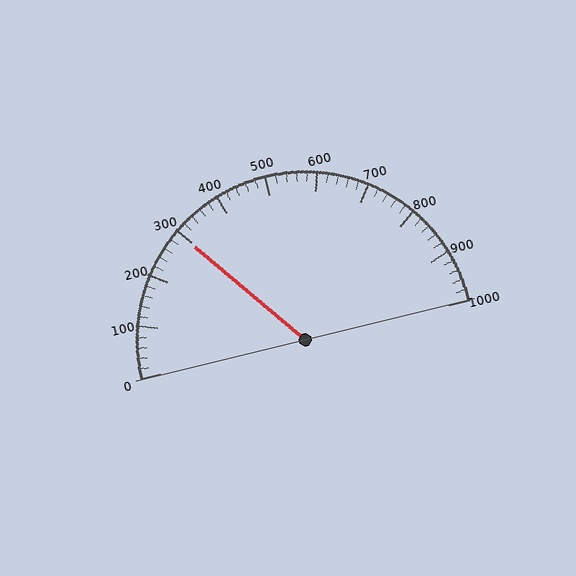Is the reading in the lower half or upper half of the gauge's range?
The reading is in the lower half of the range (0 to 1000).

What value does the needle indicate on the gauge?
The needle indicates approximately 300.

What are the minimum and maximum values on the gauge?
The gauge ranges from 0 to 1000.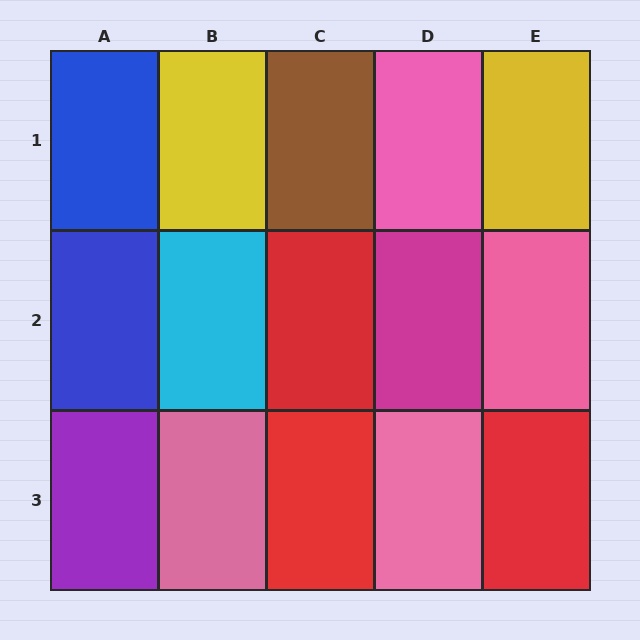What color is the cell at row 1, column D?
Pink.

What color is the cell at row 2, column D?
Magenta.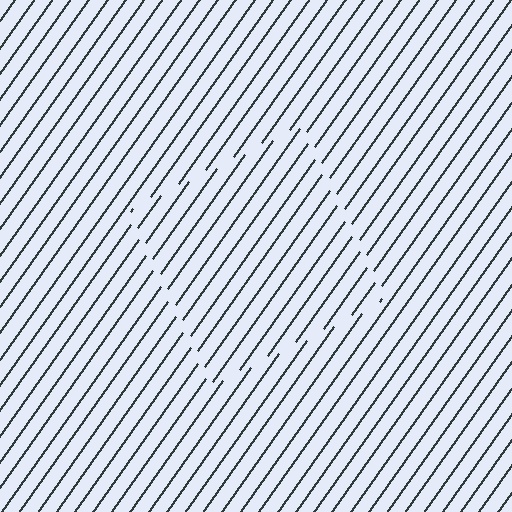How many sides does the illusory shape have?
4 sides — the line-ends trace a square.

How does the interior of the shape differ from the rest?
The interior of the shape contains the same grating, shifted by half a period — the contour is defined by the phase discontinuity where line-ends from the inner and outer gratings abut.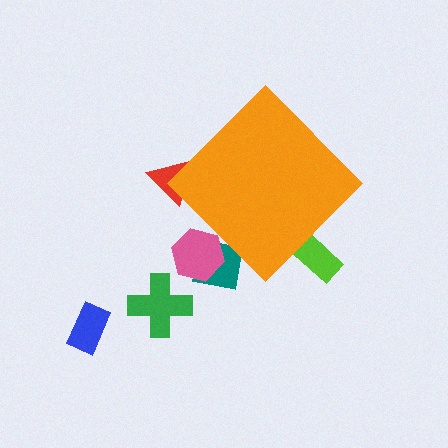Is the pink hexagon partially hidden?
Yes, the pink hexagon is partially hidden behind the orange diamond.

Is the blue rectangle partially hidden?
No, the blue rectangle is fully visible.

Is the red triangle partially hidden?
Yes, the red triangle is partially hidden behind the orange diamond.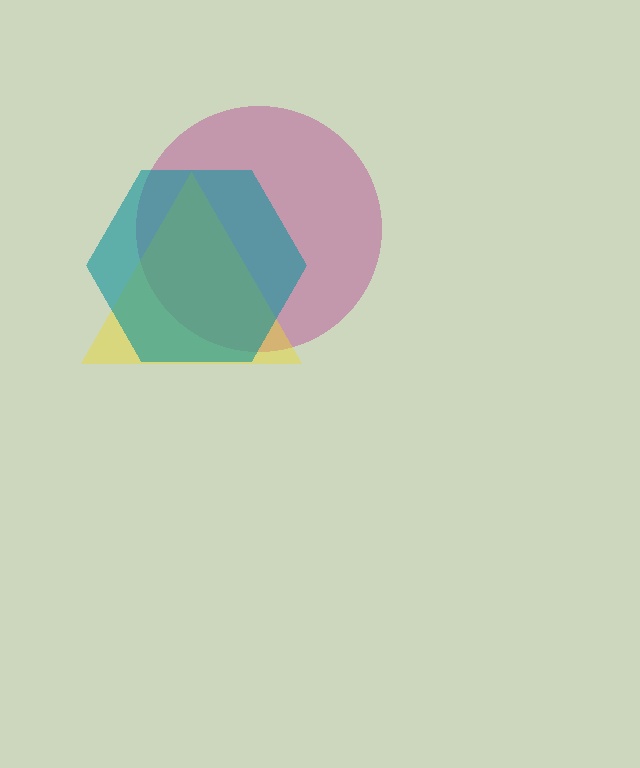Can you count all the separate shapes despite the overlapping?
Yes, there are 3 separate shapes.